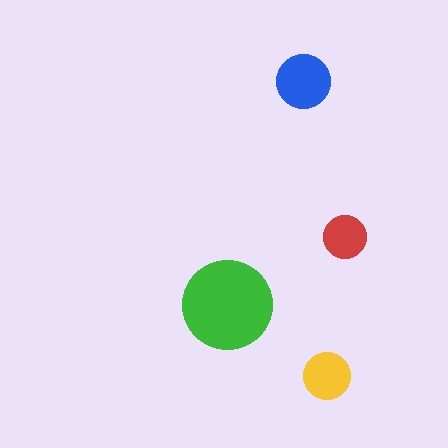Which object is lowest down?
The yellow circle is bottommost.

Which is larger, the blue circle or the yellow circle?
The blue one.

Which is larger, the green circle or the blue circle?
The green one.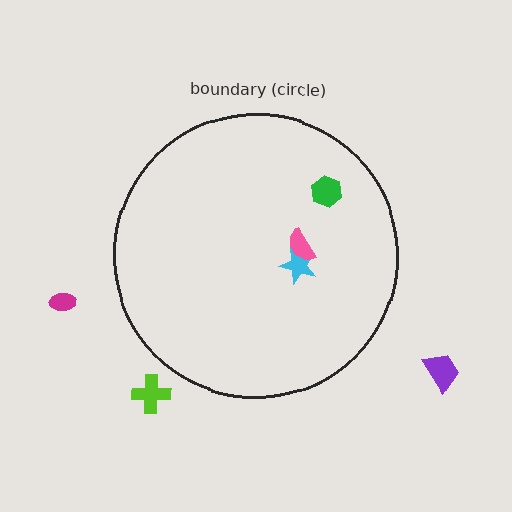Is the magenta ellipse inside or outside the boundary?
Outside.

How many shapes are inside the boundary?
3 inside, 3 outside.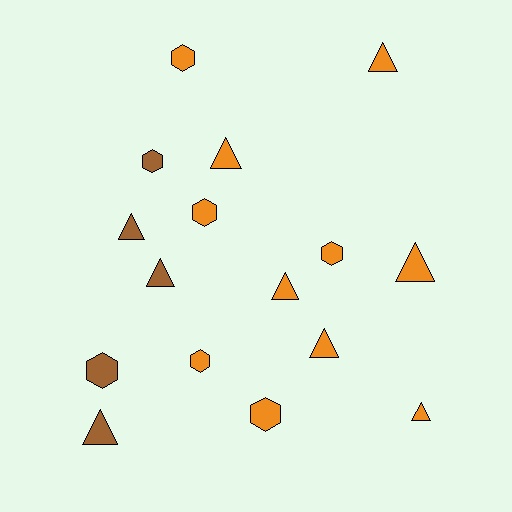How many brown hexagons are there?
There are 2 brown hexagons.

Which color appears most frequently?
Orange, with 11 objects.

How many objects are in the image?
There are 16 objects.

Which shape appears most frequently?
Triangle, with 9 objects.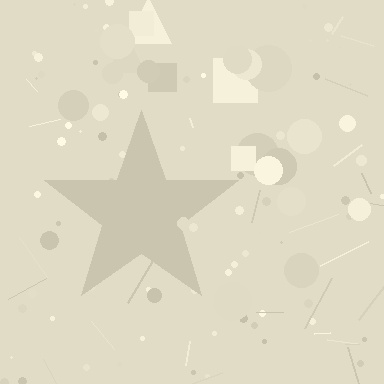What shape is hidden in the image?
A star is hidden in the image.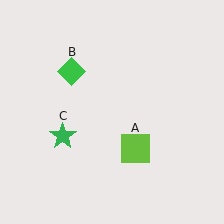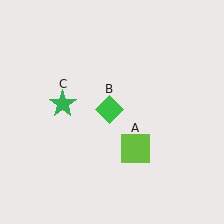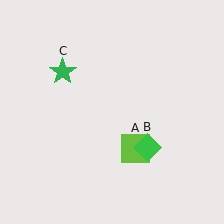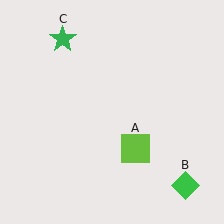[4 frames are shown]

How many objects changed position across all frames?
2 objects changed position: green diamond (object B), green star (object C).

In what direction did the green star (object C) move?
The green star (object C) moved up.